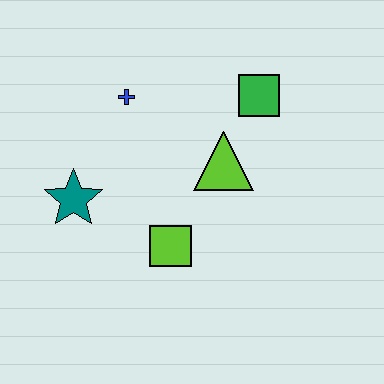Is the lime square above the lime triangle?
No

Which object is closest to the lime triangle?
The green square is closest to the lime triangle.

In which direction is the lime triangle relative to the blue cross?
The lime triangle is to the right of the blue cross.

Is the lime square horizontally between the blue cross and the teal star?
No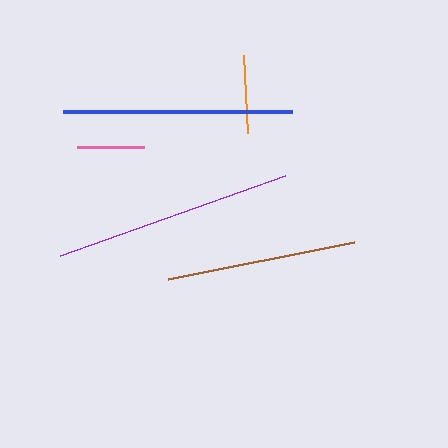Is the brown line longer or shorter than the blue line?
The blue line is longer than the brown line.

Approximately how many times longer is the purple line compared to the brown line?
The purple line is approximately 1.3 times the length of the brown line.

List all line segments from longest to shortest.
From longest to shortest: purple, blue, brown, orange, pink.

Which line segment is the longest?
The purple line is the longest at approximately 239 pixels.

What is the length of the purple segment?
The purple segment is approximately 239 pixels long.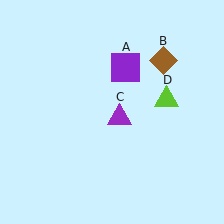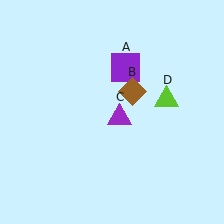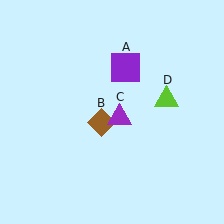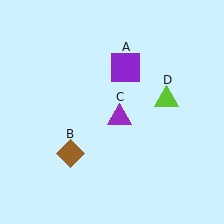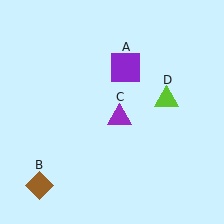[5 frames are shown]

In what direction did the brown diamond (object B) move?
The brown diamond (object B) moved down and to the left.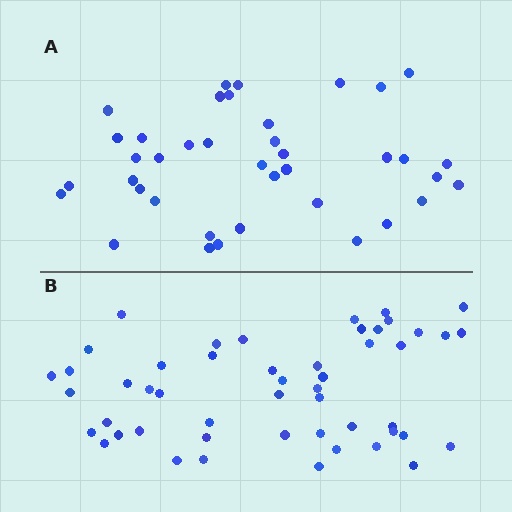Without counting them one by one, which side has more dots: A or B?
Region B (the bottom region) has more dots.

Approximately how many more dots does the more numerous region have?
Region B has roughly 12 or so more dots than region A.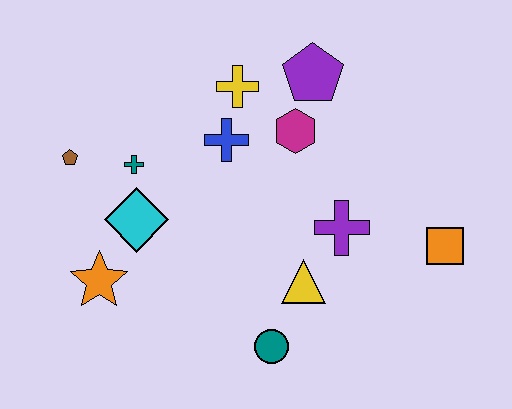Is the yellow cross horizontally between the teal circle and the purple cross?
No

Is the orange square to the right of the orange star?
Yes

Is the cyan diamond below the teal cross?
Yes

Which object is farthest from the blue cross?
The orange square is farthest from the blue cross.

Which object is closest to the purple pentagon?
The magenta hexagon is closest to the purple pentagon.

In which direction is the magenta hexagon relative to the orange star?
The magenta hexagon is to the right of the orange star.